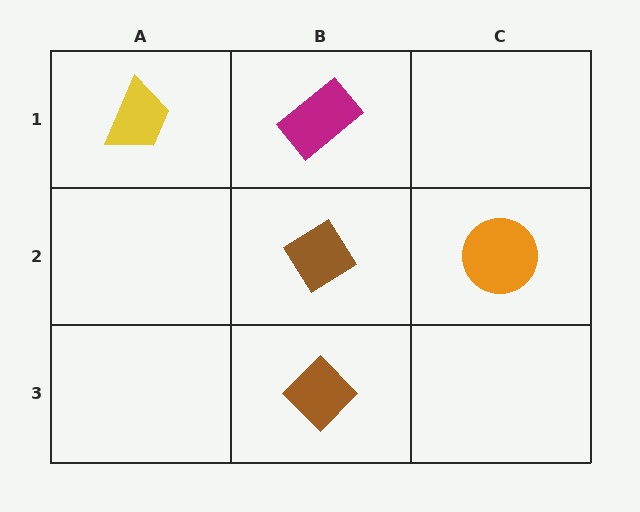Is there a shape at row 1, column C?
No, that cell is empty.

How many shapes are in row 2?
2 shapes.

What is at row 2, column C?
An orange circle.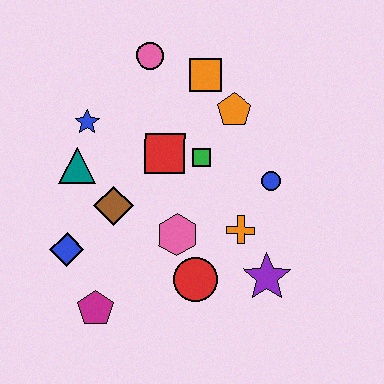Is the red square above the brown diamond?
Yes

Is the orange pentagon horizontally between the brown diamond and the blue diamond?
No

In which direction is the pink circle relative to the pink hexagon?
The pink circle is above the pink hexagon.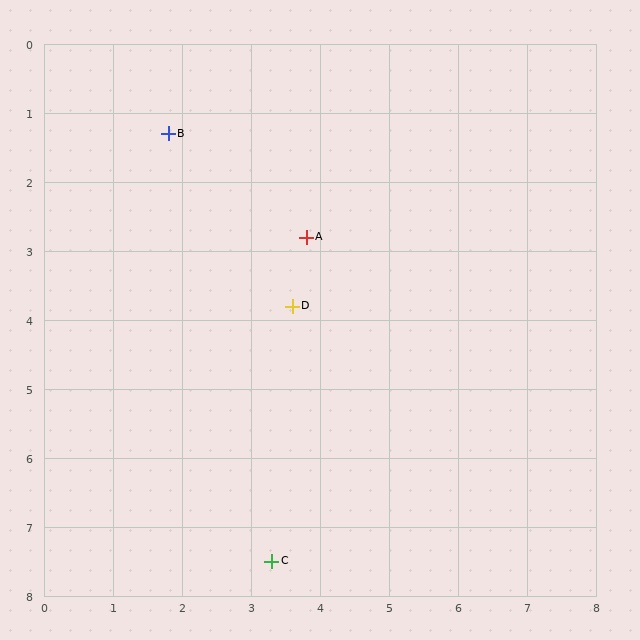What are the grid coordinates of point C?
Point C is at approximately (3.3, 7.5).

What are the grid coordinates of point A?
Point A is at approximately (3.8, 2.8).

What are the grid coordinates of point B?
Point B is at approximately (1.8, 1.3).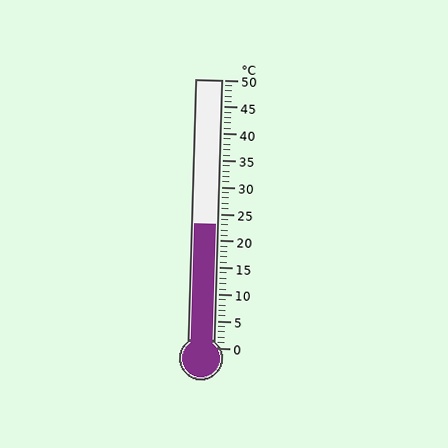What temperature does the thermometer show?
The thermometer shows approximately 23°C.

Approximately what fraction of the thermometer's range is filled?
The thermometer is filled to approximately 45% of its range.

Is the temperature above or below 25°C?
The temperature is below 25°C.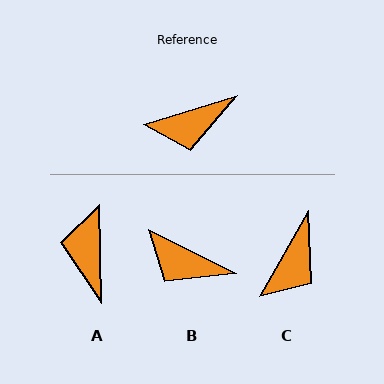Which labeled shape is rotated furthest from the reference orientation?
A, about 106 degrees away.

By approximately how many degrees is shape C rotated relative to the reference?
Approximately 43 degrees counter-clockwise.